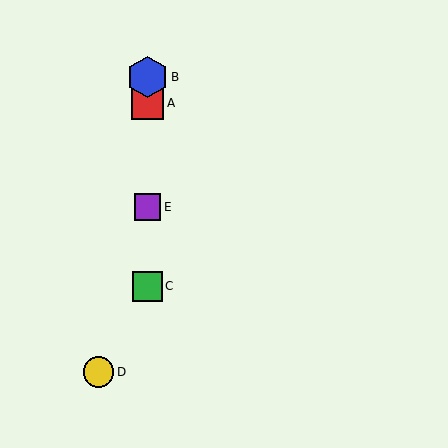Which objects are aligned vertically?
Objects A, B, C, E are aligned vertically.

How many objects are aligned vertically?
4 objects (A, B, C, E) are aligned vertically.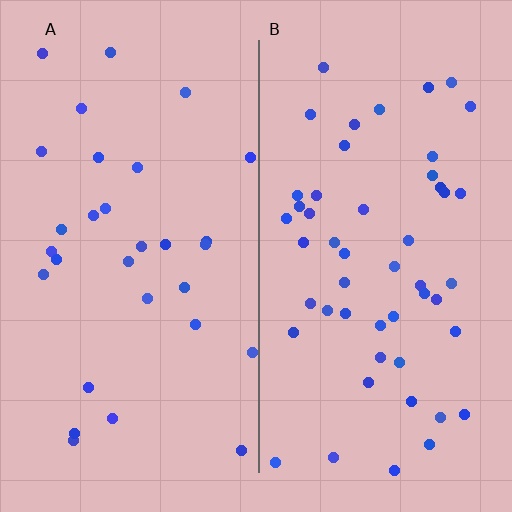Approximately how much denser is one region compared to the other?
Approximately 1.7× — region B over region A.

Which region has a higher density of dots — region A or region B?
B (the right).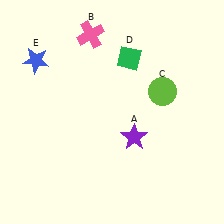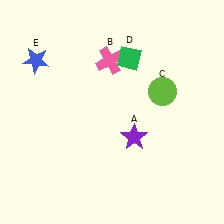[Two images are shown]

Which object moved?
The pink cross (B) moved down.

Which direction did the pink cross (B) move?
The pink cross (B) moved down.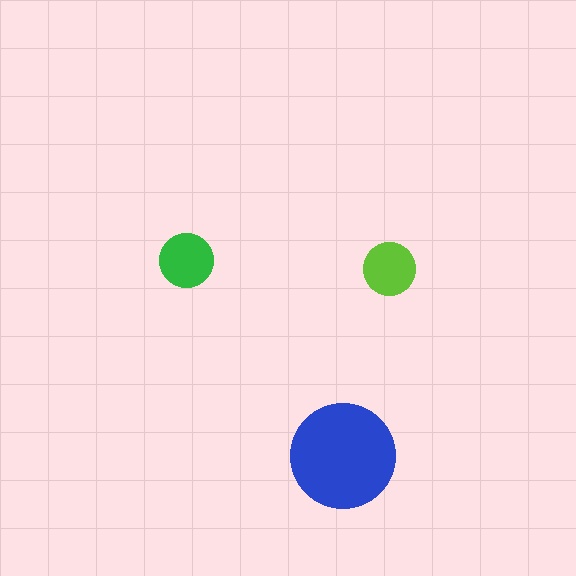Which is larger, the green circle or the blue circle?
The blue one.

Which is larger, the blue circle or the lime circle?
The blue one.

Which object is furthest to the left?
The green circle is leftmost.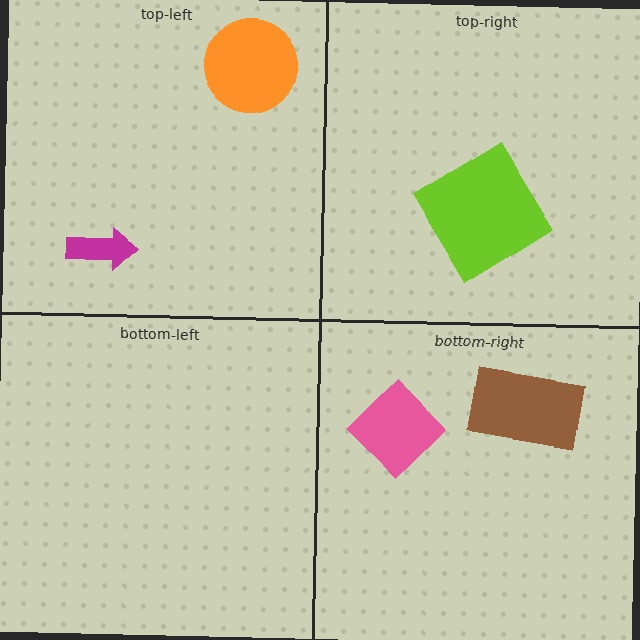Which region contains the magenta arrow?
The top-left region.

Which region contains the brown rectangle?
The bottom-right region.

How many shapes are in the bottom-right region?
2.